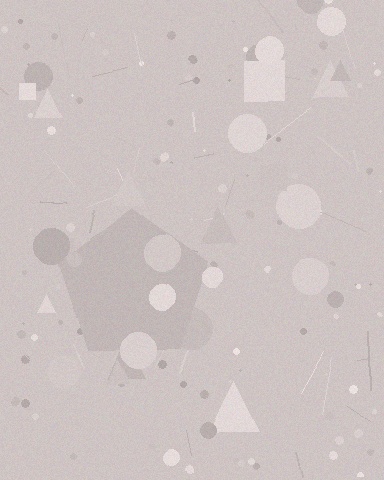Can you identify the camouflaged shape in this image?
The camouflaged shape is a pentagon.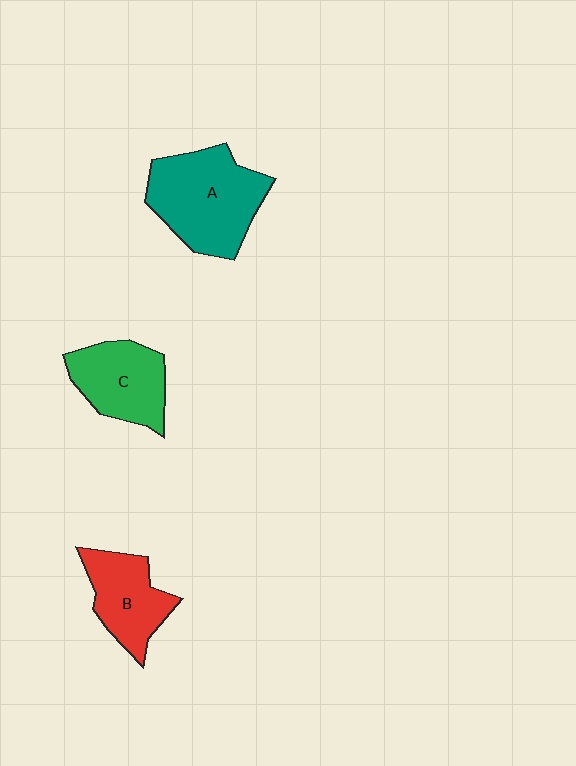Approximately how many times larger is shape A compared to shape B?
Approximately 1.5 times.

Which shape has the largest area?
Shape A (teal).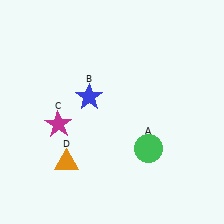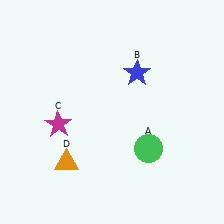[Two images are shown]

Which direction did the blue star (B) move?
The blue star (B) moved right.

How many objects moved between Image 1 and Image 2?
1 object moved between the two images.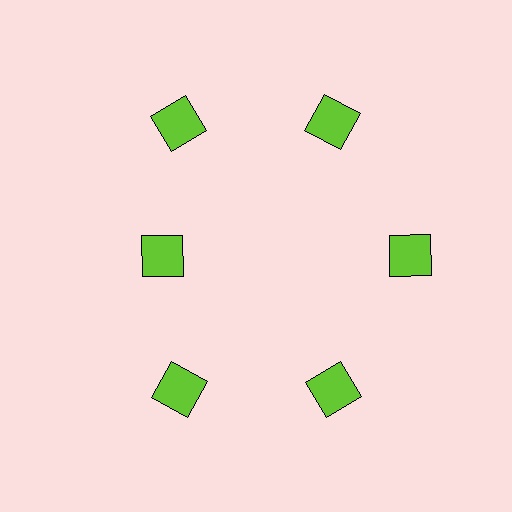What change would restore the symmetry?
The symmetry would be restored by moving it outward, back onto the ring so that all 6 squares sit at equal angles and equal distance from the center.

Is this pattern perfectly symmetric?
No. The 6 lime squares are arranged in a ring, but one element near the 9 o'clock position is pulled inward toward the center, breaking the 6-fold rotational symmetry.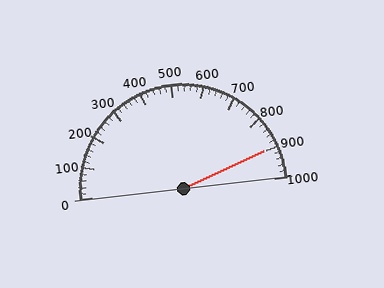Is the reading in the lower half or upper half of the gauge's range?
The reading is in the upper half of the range (0 to 1000).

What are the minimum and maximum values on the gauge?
The gauge ranges from 0 to 1000.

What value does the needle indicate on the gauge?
The needle indicates approximately 900.